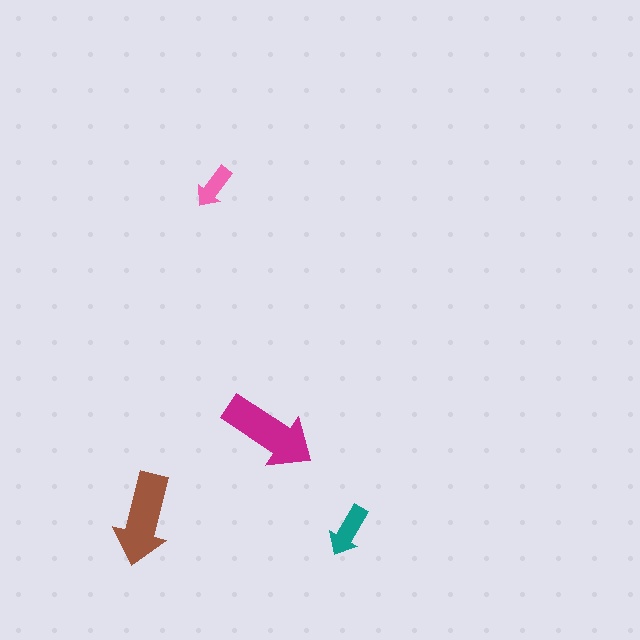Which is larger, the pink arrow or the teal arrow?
The teal one.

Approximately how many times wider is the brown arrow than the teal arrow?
About 2 times wider.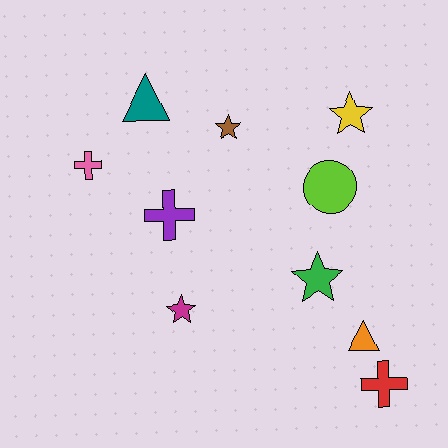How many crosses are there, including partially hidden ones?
There are 3 crosses.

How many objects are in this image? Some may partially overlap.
There are 10 objects.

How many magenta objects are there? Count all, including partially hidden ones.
There is 1 magenta object.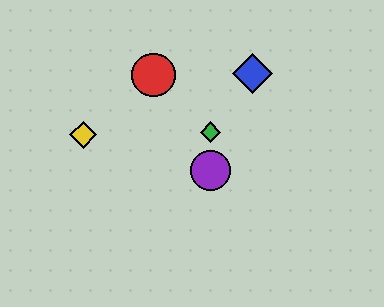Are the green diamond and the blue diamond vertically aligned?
No, the green diamond is at x≈211 and the blue diamond is at x≈252.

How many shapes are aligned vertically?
2 shapes (the green diamond, the purple circle) are aligned vertically.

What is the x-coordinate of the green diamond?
The green diamond is at x≈211.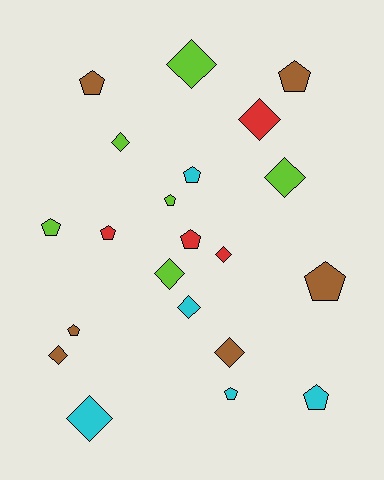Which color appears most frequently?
Brown, with 6 objects.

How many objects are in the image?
There are 21 objects.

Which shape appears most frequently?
Pentagon, with 11 objects.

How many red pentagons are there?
There are 2 red pentagons.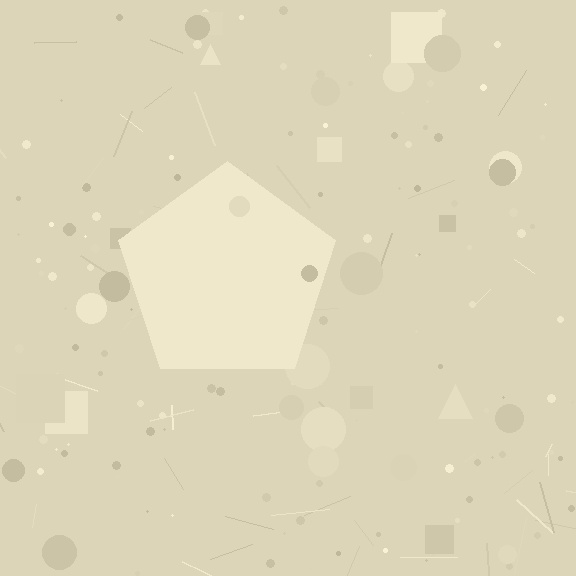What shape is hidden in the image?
A pentagon is hidden in the image.